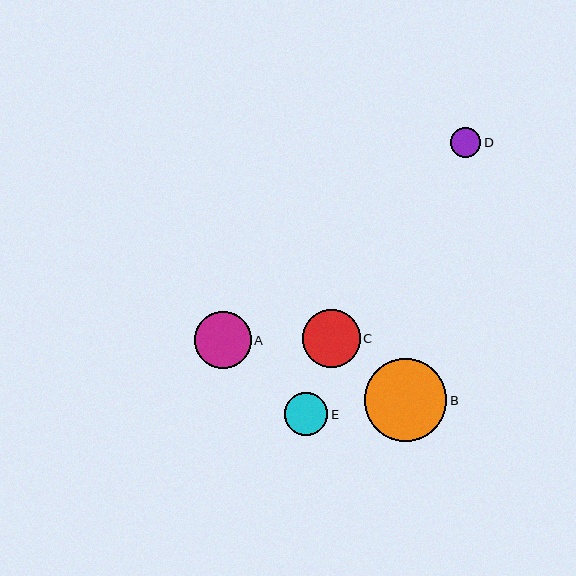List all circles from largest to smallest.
From largest to smallest: B, C, A, E, D.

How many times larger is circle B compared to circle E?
Circle B is approximately 1.9 times the size of circle E.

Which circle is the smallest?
Circle D is the smallest with a size of approximately 30 pixels.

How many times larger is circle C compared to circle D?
Circle C is approximately 1.9 times the size of circle D.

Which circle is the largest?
Circle B is the largest with a size of approximately 82 pixels.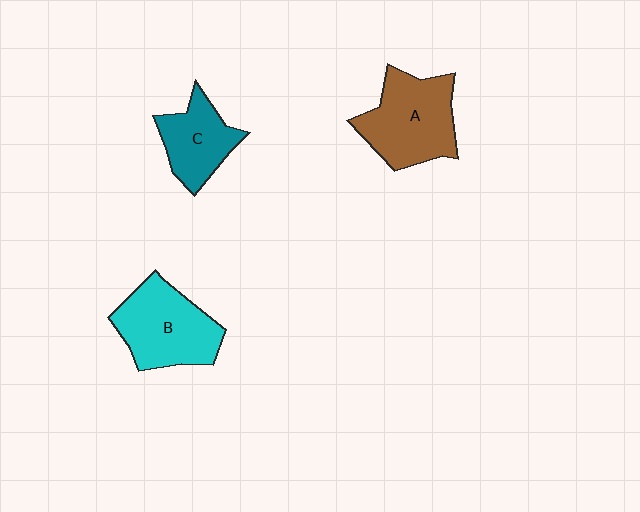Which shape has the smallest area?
Shape C (teal).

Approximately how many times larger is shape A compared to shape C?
Approximately 1.5 times.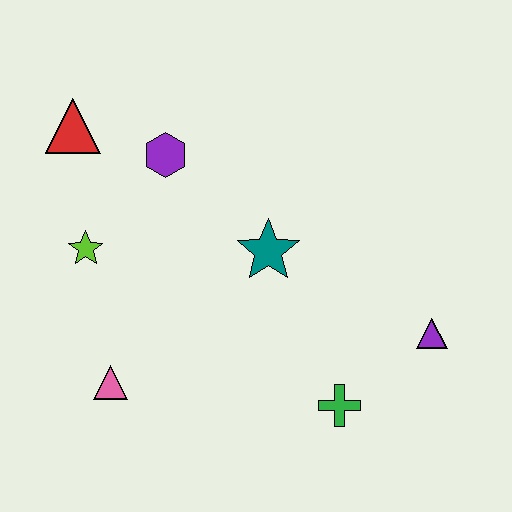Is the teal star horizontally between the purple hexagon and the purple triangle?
Yes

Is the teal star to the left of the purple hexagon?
No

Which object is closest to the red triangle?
The purple hexagon is closest to the red triangle.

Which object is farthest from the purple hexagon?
The purple triangle is farthest from the purple hexagon.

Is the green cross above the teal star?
No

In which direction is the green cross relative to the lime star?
The green cross is to the right of the lime star.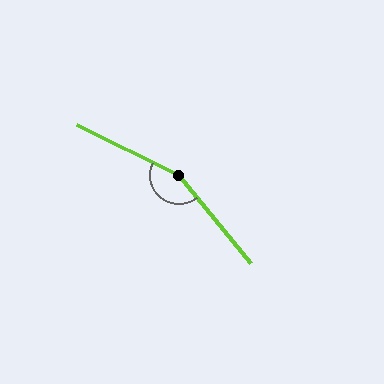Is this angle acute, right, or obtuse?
It is obtuse.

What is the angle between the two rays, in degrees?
Approximately 155 degrees.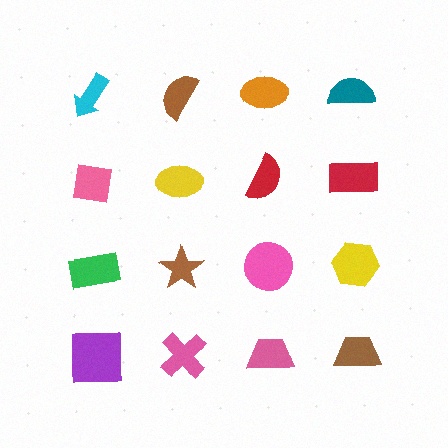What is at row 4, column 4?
A brown trapezoid.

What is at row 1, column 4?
A teal semicircle.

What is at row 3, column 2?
A brown star.